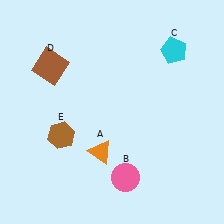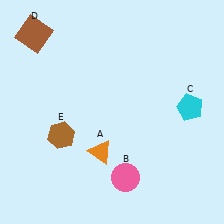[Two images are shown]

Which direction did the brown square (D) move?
The brown square (D) moved up.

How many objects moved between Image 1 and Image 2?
2 objects moved between the two images.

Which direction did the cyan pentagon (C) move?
The cyan pentagon (C) moved down.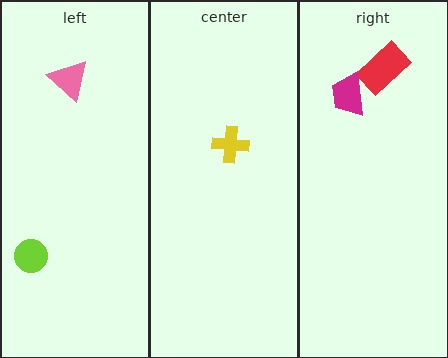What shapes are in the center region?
The yellow cross.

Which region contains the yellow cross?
The center region.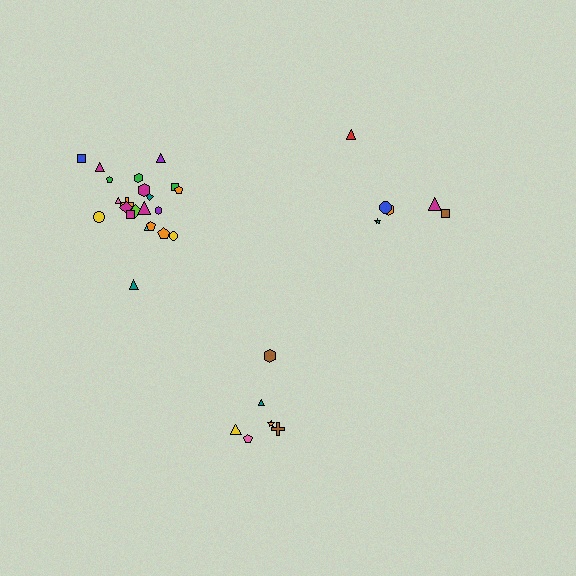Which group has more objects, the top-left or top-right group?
The top-left group.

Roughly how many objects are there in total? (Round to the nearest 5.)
Roughly 35 objects in total.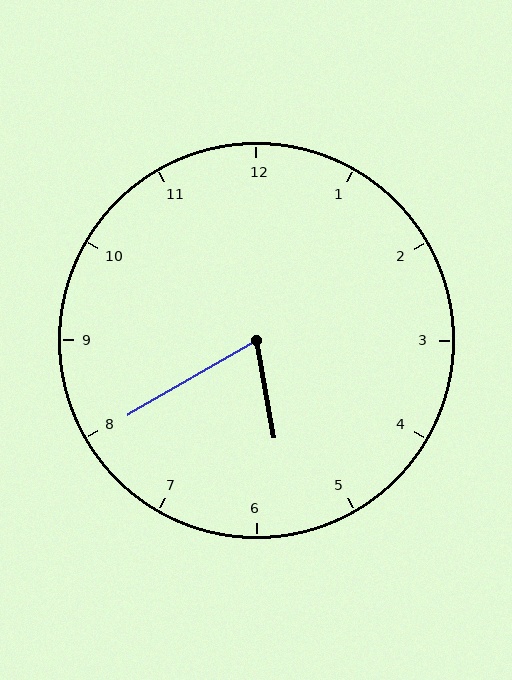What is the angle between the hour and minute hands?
Approximately 70 degrees.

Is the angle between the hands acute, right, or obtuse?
It is acute.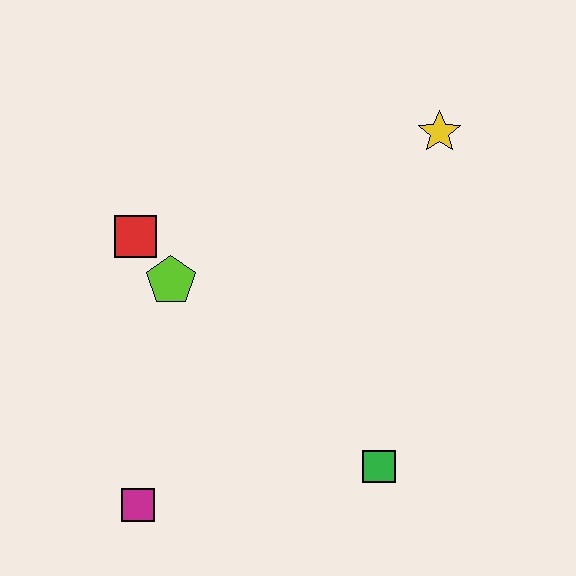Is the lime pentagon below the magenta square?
No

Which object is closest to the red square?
The lime pentagon is closest to the red square.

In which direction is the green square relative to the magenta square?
The green square is to the right of the magenta square.